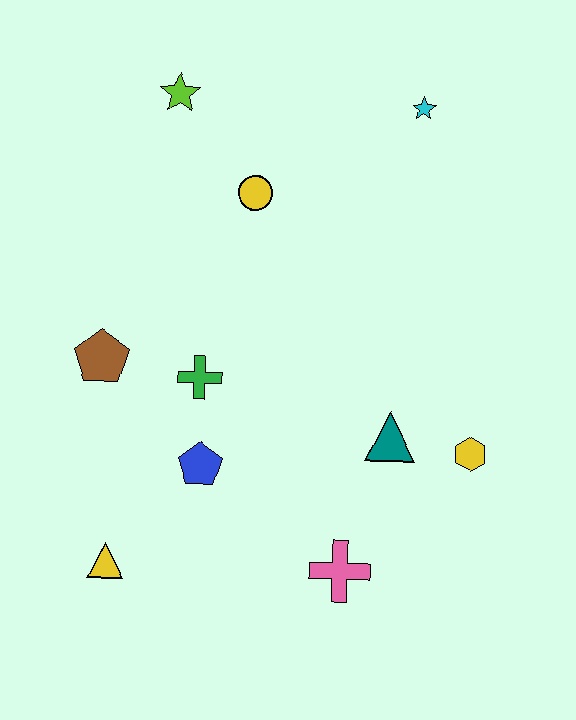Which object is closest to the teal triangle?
The yellow hexagon is closest to the teal triangle.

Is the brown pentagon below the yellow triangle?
No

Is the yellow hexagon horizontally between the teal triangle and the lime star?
No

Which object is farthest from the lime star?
The pink cross is farthest from the lime star.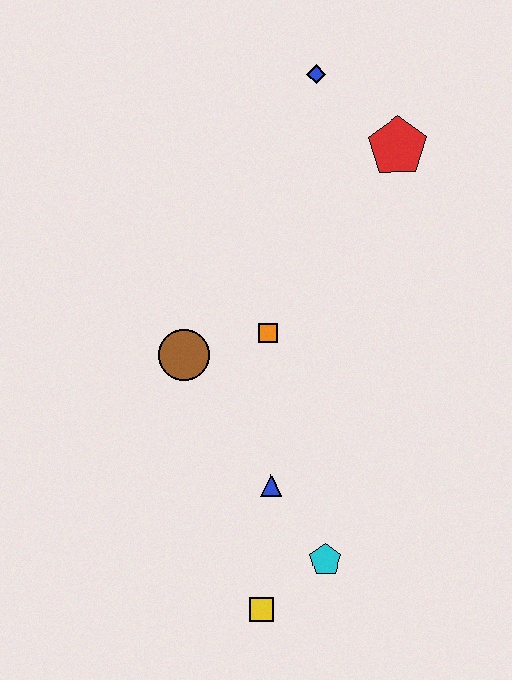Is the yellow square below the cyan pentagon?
Yes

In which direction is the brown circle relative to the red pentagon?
The brown circle is to the left of the red pentagon.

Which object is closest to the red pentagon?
The blue diamond is closest to the red pentagon.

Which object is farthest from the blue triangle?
The blue diamond is farthest from the blue triangle.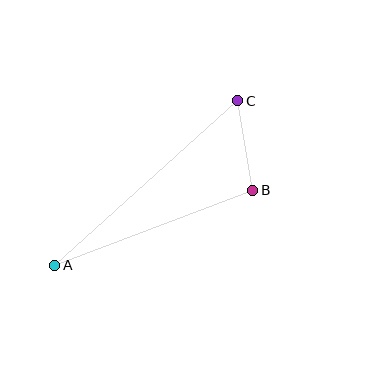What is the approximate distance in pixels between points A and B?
The distance between A and B is approximately 212 pixels.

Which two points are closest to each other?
Points B and C are closest to each other.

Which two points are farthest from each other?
Points A and C are farthest from each other.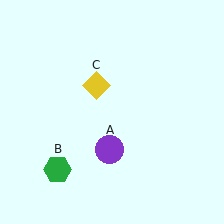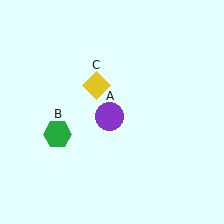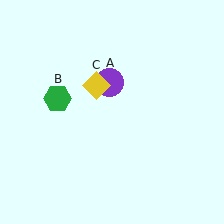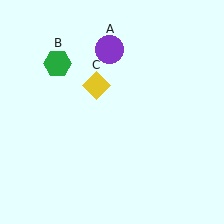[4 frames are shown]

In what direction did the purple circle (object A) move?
The purple circle (object A) moved up.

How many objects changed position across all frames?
2 objects changed position: purple circle (object A), green hexagon (object B).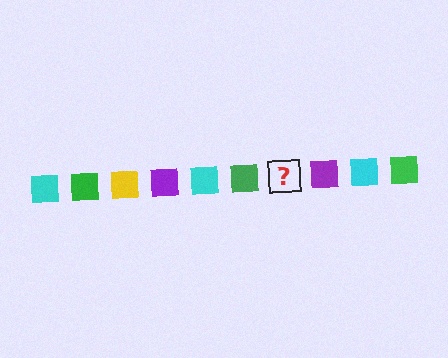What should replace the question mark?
The question mark should be replaced with a yellow square.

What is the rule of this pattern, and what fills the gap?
The rule is that the pattern cycles through cyan, green, yellow, purple squares. The gap should be filled with a yellow square.